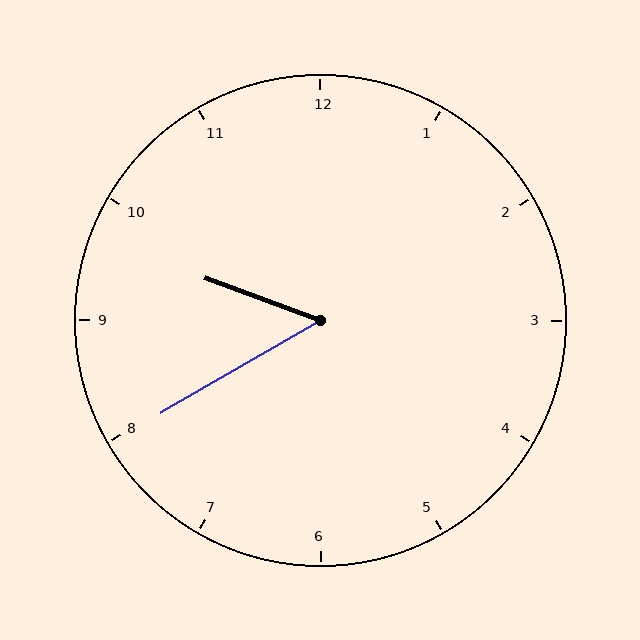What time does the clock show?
9:40.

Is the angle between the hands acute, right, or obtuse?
It is acute.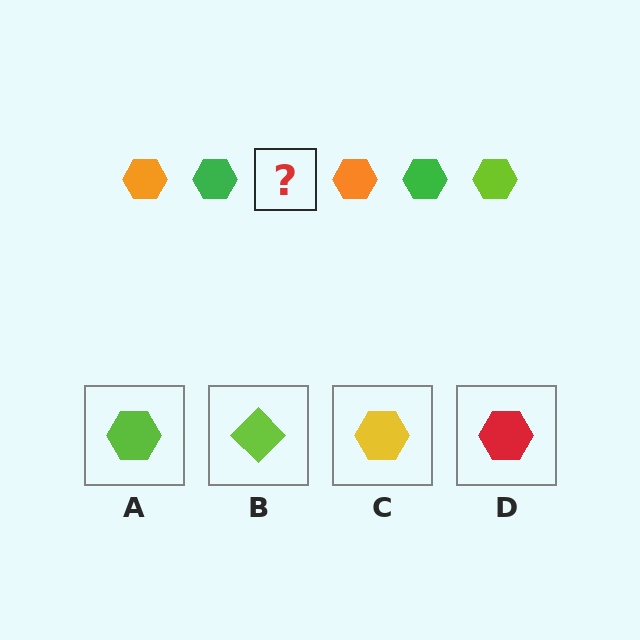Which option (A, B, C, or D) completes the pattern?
A.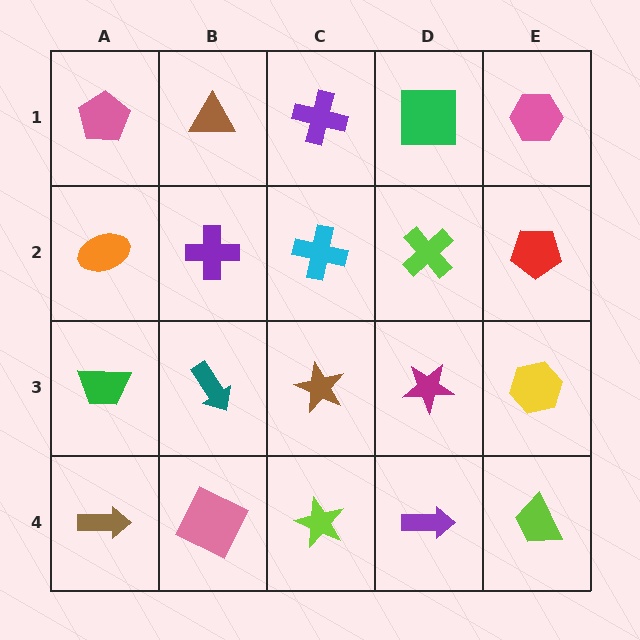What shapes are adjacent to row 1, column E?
A red pentagon (row 2, column E), a green square (row 1, column D).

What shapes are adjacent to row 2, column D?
A green square (row 1, column D), a magenta star (row 3, column D), a cyan cross (row 2, column C), a red pentagon (row 2, column E).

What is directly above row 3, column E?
A red pentagon.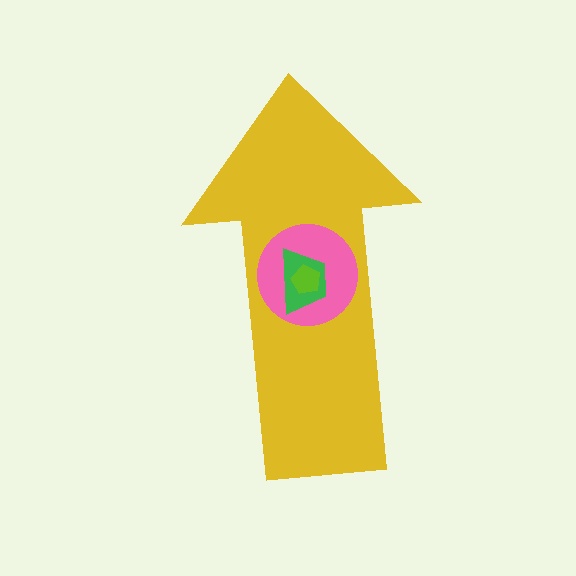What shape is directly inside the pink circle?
The green trapezoid.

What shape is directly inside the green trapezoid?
The lime pentagon.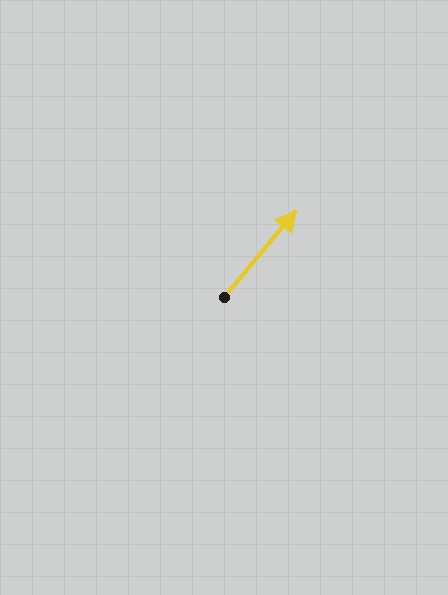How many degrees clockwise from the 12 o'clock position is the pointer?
Approximately 40 degrees.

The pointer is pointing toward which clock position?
Roughly 1 o'clock.